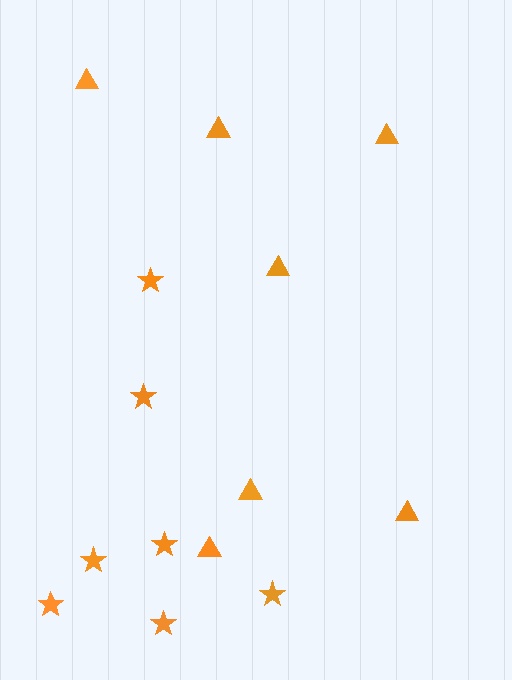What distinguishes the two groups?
There are 2 groups: one group of stars (7) and one group of triangles (7).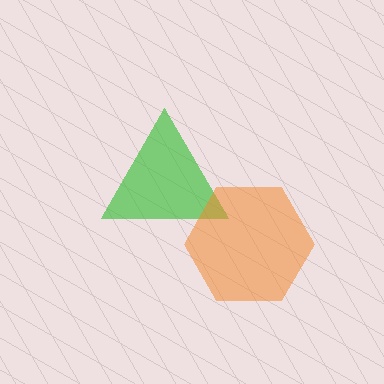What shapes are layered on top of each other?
The layered shapes are: a green triangle, an orange hexagon.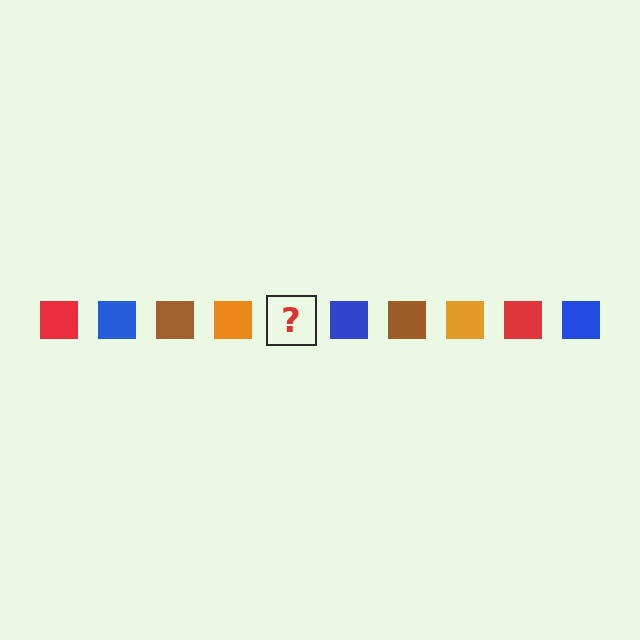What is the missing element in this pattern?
The missing element is a red square.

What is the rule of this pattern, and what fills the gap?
The rule is that the pattern cycles through red, blue, brown, orange squares. The gap should be filled with a red square.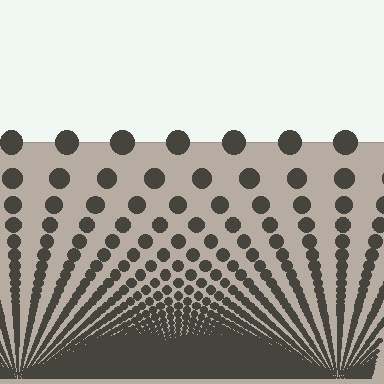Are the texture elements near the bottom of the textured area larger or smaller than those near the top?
Smaller. The gradient is inverted — elements near the bottom are smaller and denser.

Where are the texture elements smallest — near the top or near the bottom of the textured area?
Near the bottom.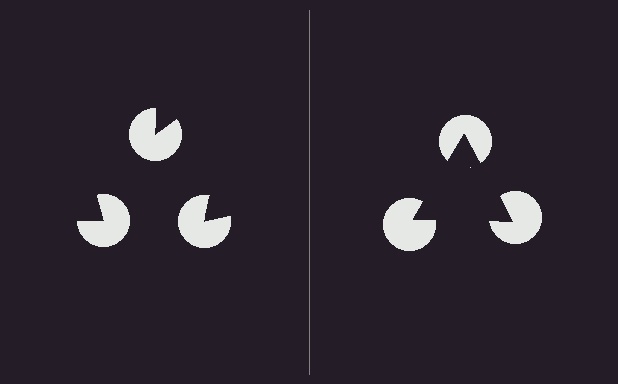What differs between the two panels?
The pac-man discs are positioned identically on both sides; only the wedge orientations differ. On the right they align to a triangle; on the left they are misaligned.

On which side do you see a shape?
An illusory triangle appears on the right side. On the left side the wedge cuts are rotated, so no coherent shape forms.